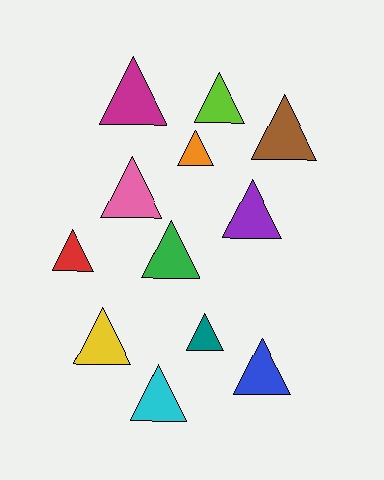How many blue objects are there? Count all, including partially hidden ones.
There is 1 blue object.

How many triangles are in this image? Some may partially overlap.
There are 12 triangles.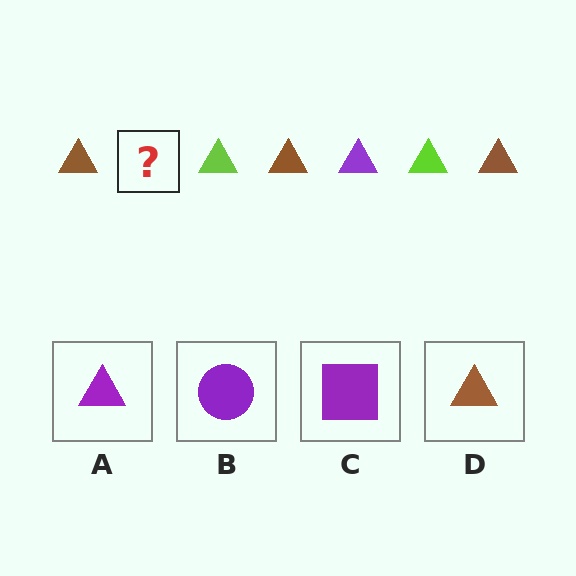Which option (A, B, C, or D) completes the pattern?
A.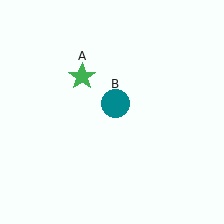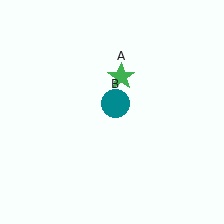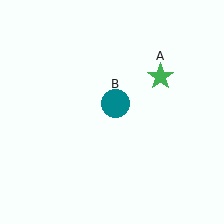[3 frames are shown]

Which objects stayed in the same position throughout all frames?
Teal circle (object B) remained stationary.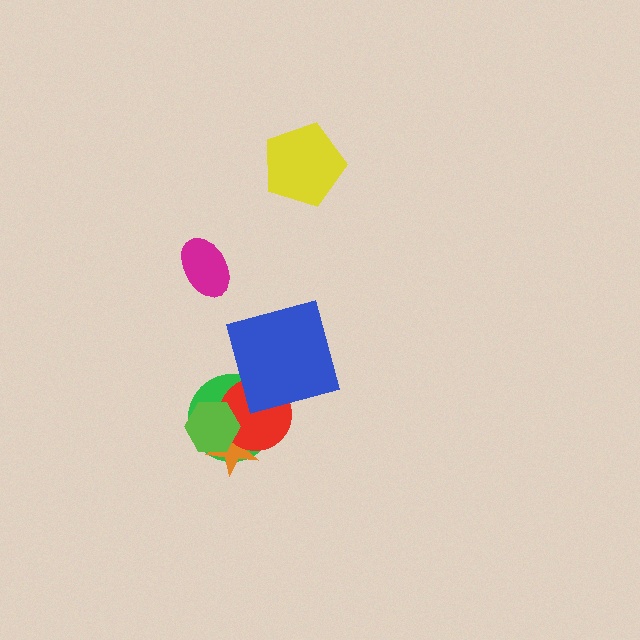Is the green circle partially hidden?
Yes, it is partially covered by another shape.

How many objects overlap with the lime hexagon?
3 objects overlap with the lime hexagon.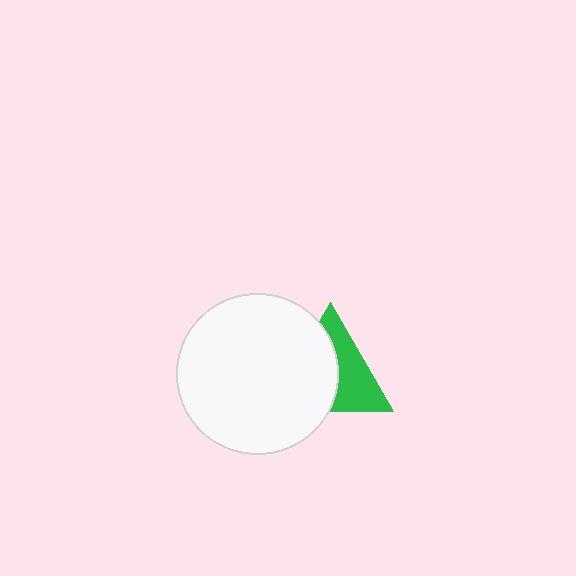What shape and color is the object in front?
The object in front is a white circle.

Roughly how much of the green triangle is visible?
About half of it is visible (roughly 47%).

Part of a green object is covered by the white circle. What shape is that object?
It is a triangle.